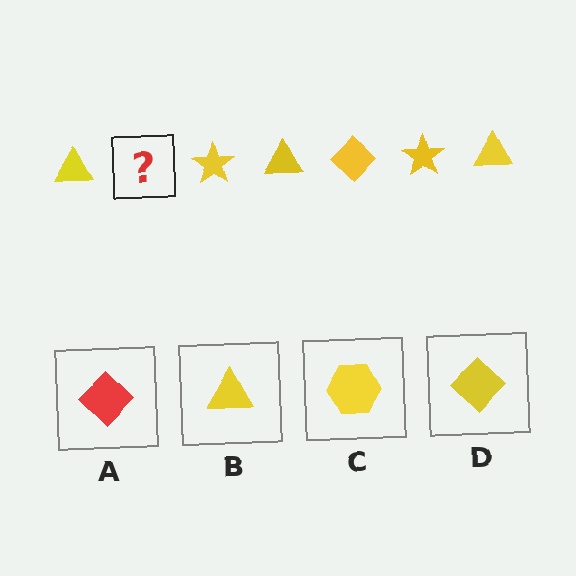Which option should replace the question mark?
Option D.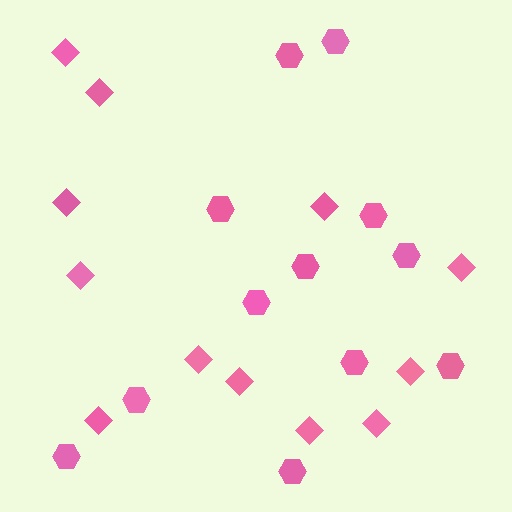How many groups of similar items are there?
There are 2 groups: one group of hexagons (12) and one group of diamonds (12).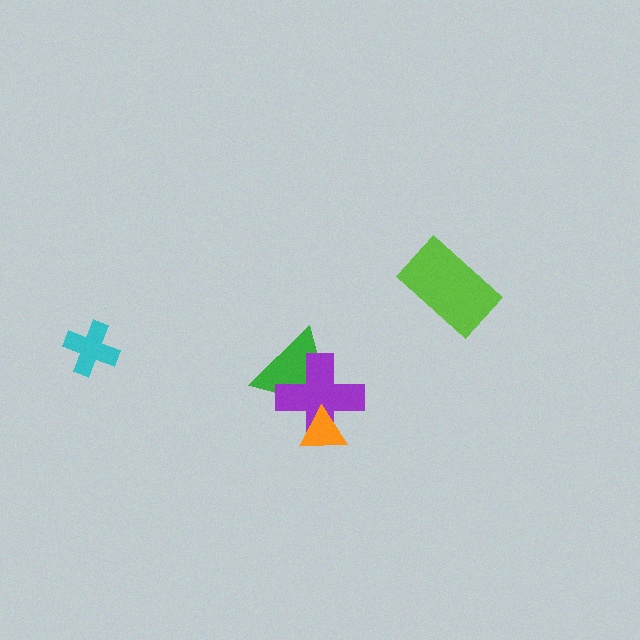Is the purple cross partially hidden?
Yes, it is partially covered by another shape.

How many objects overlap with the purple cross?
2 objects overlap with the purple cross.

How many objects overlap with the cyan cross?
0 objects overlap with the cyan cross.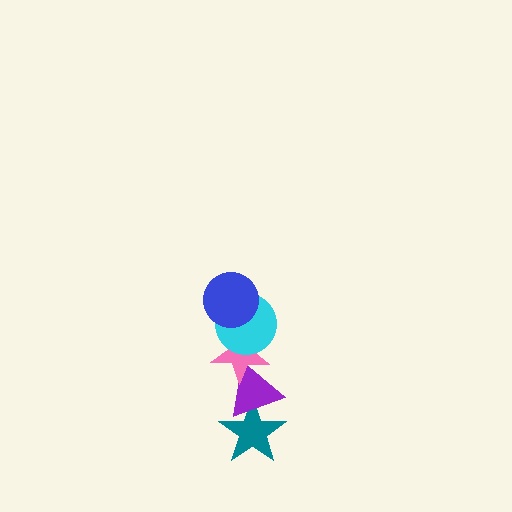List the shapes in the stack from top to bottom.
From top to bottom: the blue circle, the cyan circle, the pink star, the purple triangle, the teal star.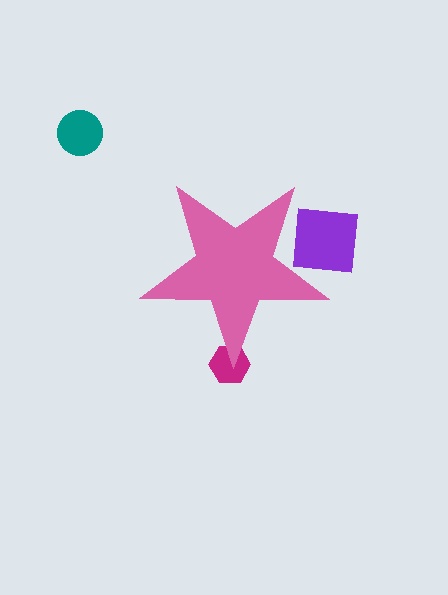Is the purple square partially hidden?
Yes, the purple square is partially hidden behind the pink star.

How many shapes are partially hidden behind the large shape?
2 shapes are partially hidden.